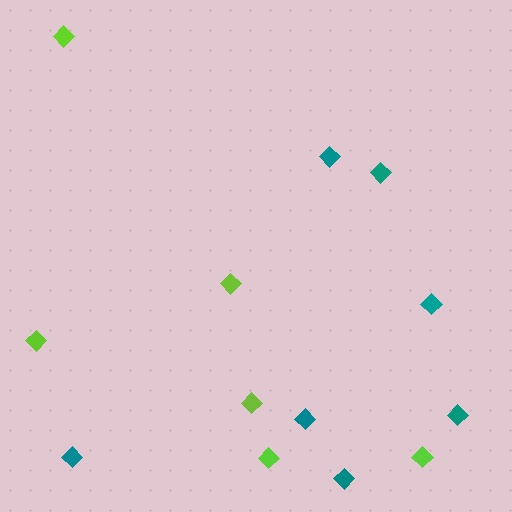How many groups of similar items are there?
There are 2 groups: one group of teal diamonds (7) and one group of lime diamonds (6).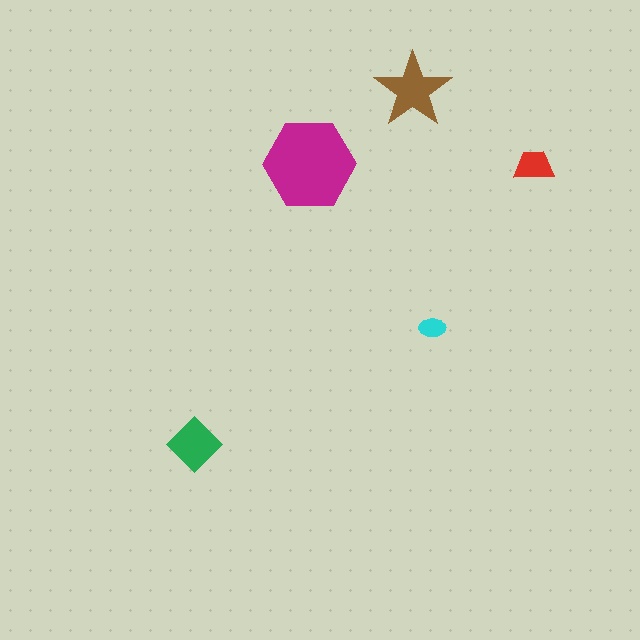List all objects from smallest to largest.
The cyan ellipse, the red trapezoid, the green diamond, the brown star, the magenta hexagon.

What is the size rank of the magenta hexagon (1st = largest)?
1st.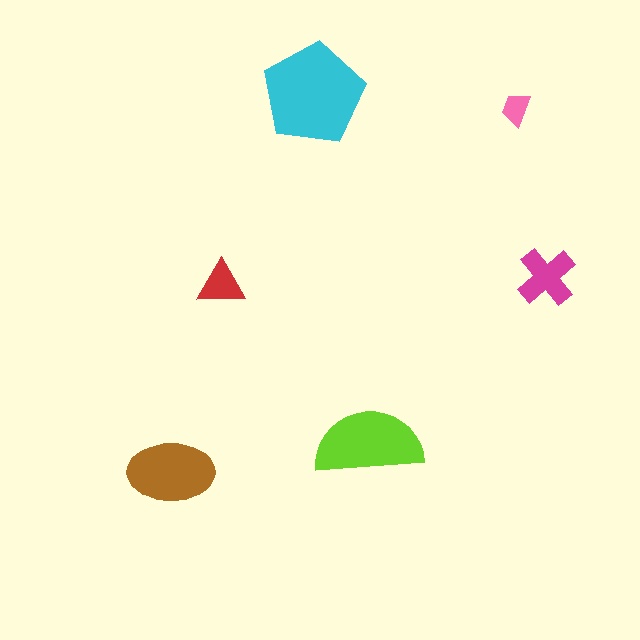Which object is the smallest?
The pink trapezoid.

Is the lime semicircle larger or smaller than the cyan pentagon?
Smaller.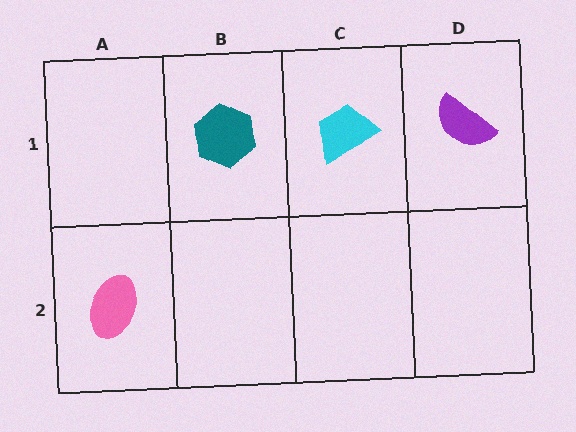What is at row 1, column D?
A purple semicircle.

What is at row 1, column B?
A teal hexagon.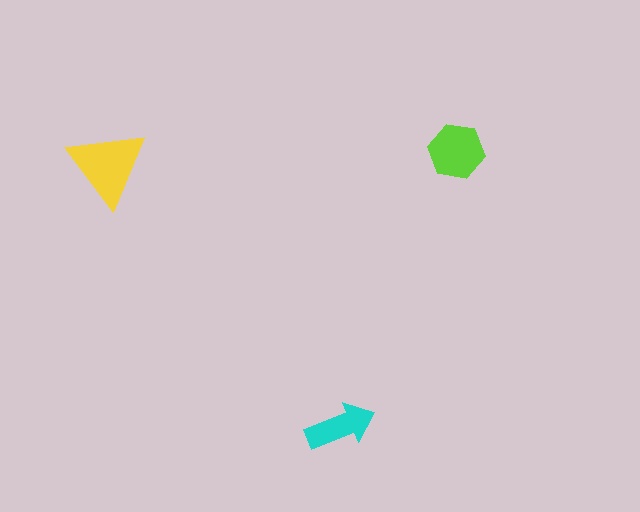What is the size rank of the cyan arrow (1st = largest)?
3rd.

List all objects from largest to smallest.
The yellow triangle, the lime hexagon, the cyan arrow.